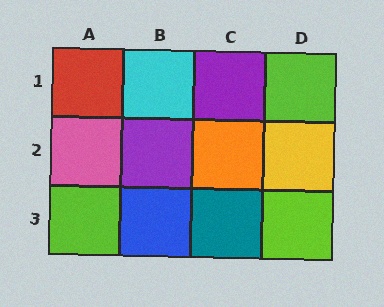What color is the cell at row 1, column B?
Cyan.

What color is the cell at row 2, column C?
Orange.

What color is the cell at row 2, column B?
Purple.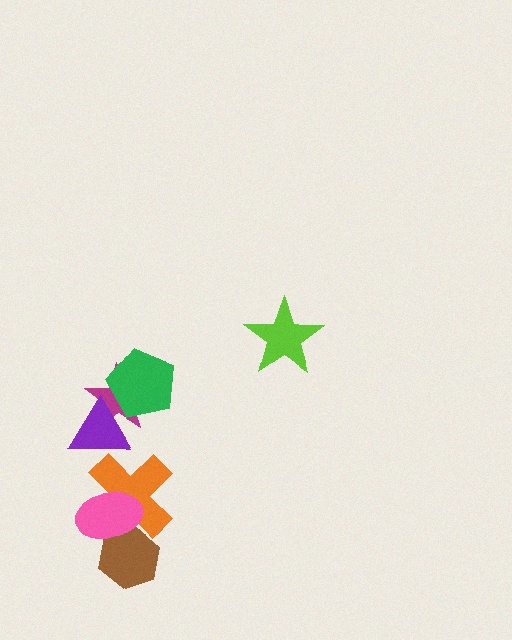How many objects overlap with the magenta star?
2 objects overlap with the magenta star.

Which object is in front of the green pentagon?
The purple triangle is in front of the green pentagon.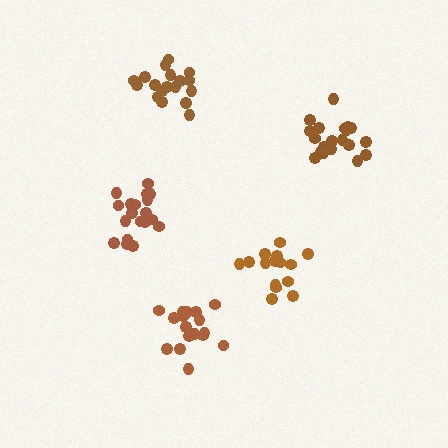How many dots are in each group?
Group 1: 18 dots, Group 2: 20 dots, Group 3: 15 dots, Group 4: 18 dots, Group 5: 20 dots (91 total).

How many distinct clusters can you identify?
There are 5 distinct clusters.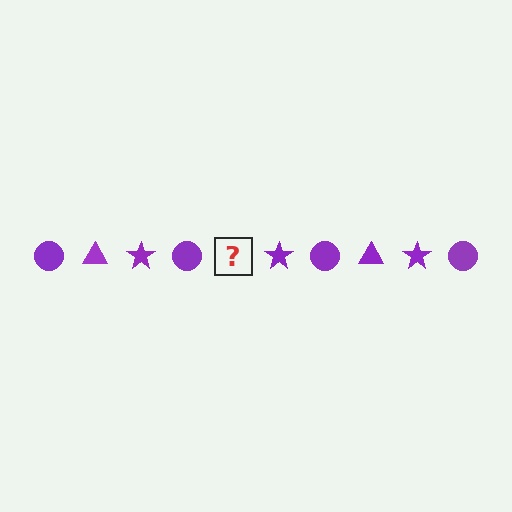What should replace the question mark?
The question mark should be replaced with a purple triangle.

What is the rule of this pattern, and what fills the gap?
The rule is that the pattern cycles through circle, triangle, star shapes in purple. The gap should be filled with a purple triangle.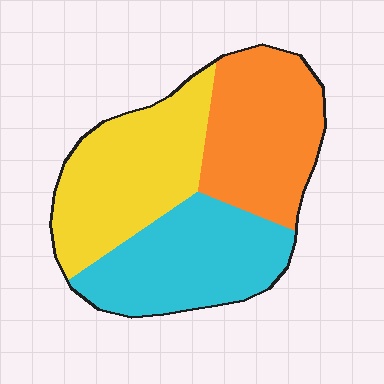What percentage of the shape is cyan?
Cyan covers roughly 35% of the shape.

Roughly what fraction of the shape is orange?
Orange takes up between a quarter and a half of the shape.